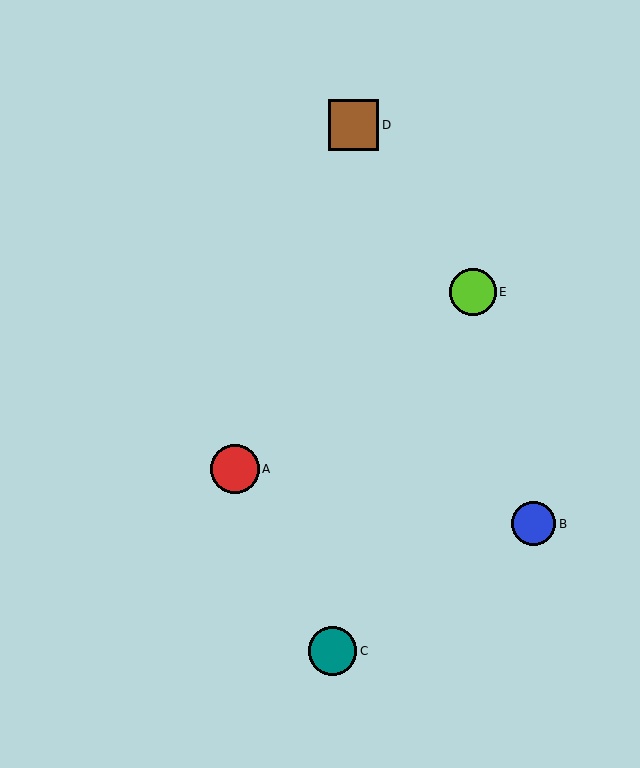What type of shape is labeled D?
Shape D is a brown square.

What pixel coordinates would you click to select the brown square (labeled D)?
Click at (354, 125) to select the brown square D.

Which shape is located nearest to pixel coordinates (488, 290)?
The lime circle (labeled E) at (473, 292) is nearest to that location.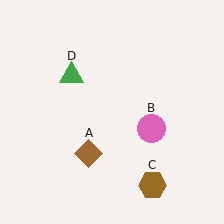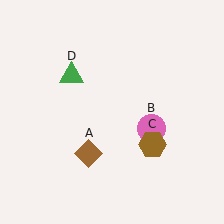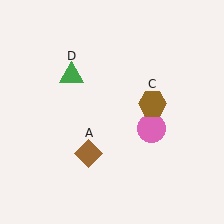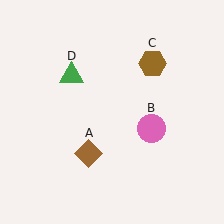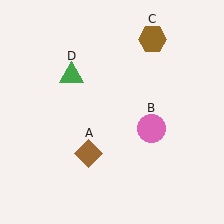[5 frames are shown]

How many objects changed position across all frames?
1 object changed position: brown hexagon (object C).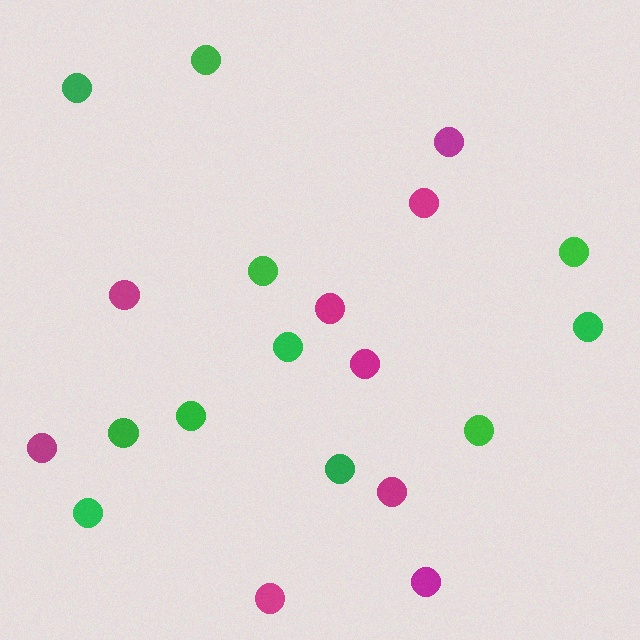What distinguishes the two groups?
There are 2 groups: one group of green circles (11) and one group of magenta circles (9).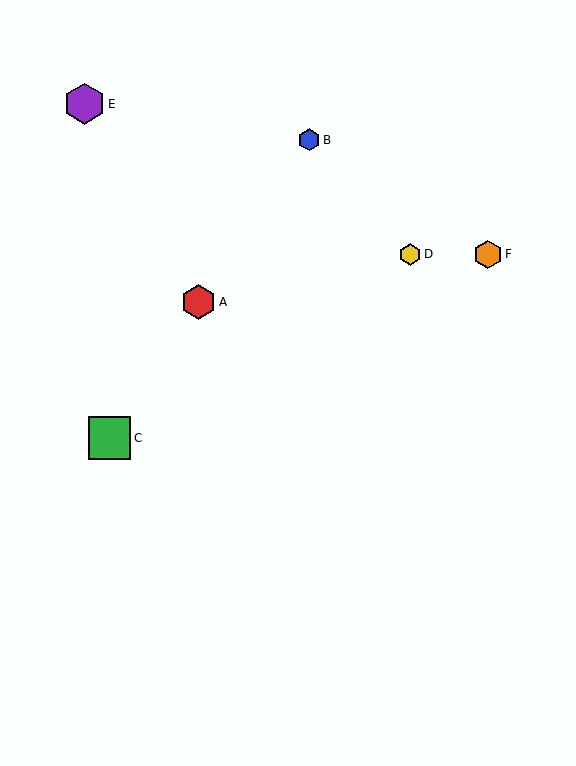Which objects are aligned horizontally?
Objects D, F are aligned horizontally.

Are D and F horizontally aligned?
Yes, both are at y≈255.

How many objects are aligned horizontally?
2 objects (D, F) are aligned horizontally.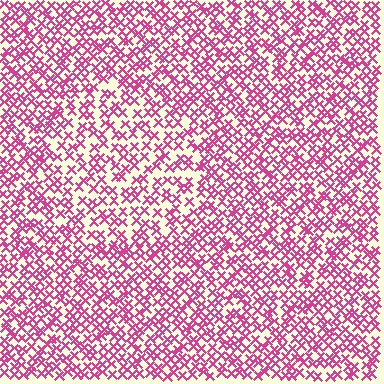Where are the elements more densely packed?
The elements are more densely packed outside the circle boundary.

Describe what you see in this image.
The image contains small magenta elements arranged at two different densities. A circle-shaped region is visible where the elements are less densely packed than the surrounding area.